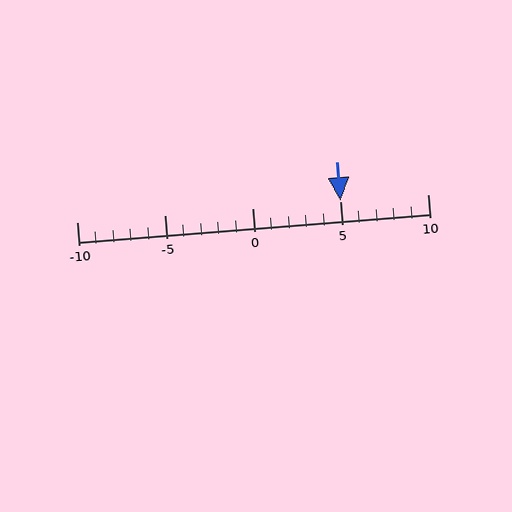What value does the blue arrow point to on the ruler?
The blue arrow points to approximately 5.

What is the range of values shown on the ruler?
The ruler shows values from -10 to 10.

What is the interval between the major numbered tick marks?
The major tick marks are spaced 5 units apart.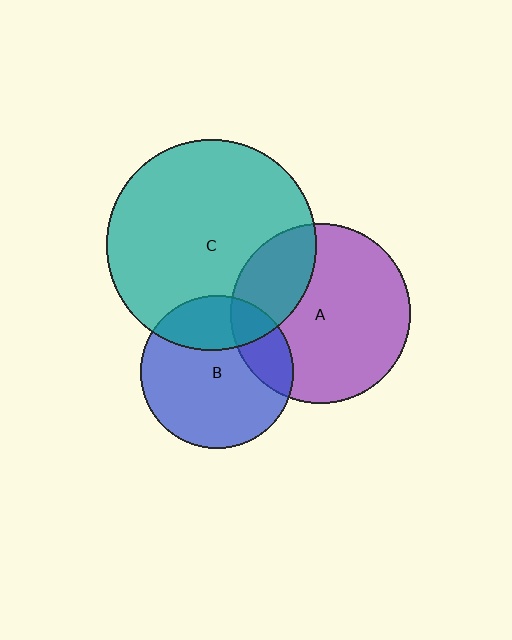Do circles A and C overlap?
Yes.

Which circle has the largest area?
Circle C (teal).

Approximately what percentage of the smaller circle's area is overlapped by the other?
Approximately 25%.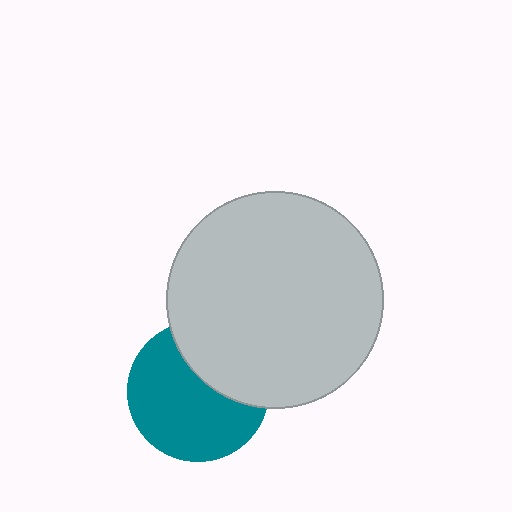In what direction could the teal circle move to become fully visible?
The teal circle could move toward the lower-left. That would shift it out from behind the light gray circle entirely.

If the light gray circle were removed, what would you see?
You would see the complete teal circle.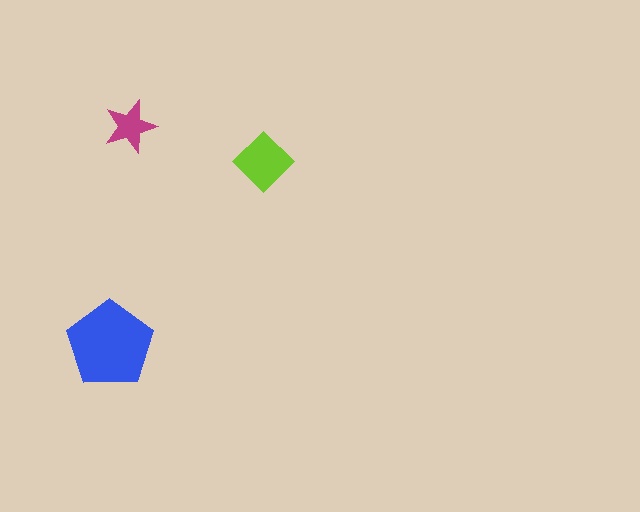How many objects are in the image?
There are 3 objects in the image.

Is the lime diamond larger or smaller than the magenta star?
Larger.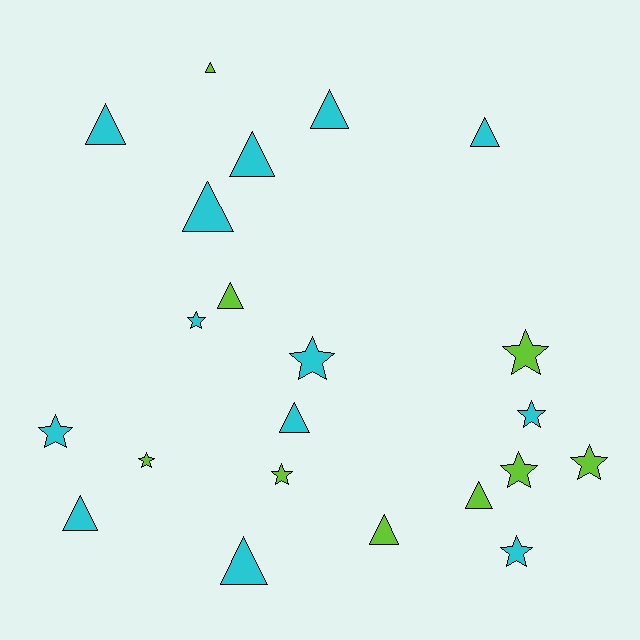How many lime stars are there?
There are 5 lime stars.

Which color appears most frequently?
Cyan, with 13 objects.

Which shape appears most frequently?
Triangle, with 12 objects.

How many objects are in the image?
There are 22 objects.